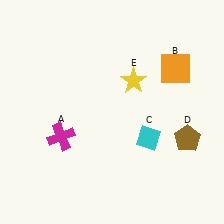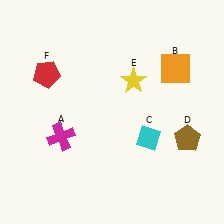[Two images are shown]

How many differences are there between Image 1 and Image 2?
There is 1 difference between the two images.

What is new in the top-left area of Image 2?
A red pentagon (F) was added in the top-left area of Image 2.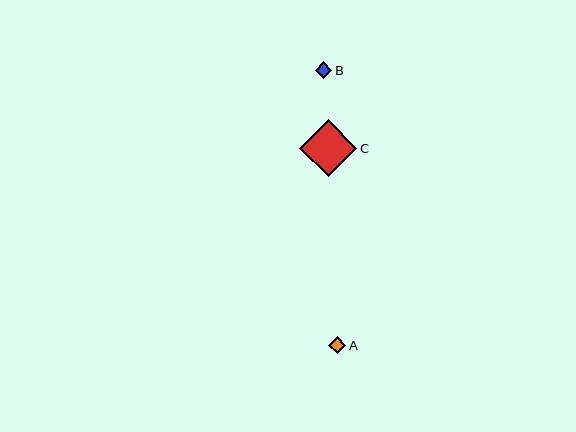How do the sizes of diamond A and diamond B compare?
Diamond A and diamond B are approximately the same size.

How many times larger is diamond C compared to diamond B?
Diamond C is approximately 3.4 times the size of diamond B.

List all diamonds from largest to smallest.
From largest to smallest: C, A, B.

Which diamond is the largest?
Diamond C is the largest with a size of approximately 57 pixels.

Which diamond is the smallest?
Diamond B is the smallest with a size of approximately 17 pixels.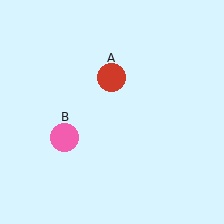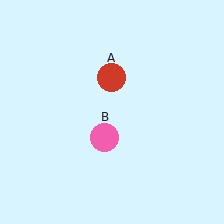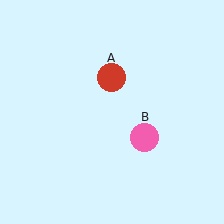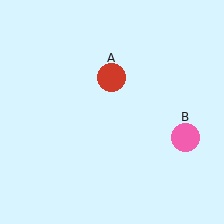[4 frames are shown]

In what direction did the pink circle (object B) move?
The pink circle (object B) moved right.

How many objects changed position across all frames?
1 object changed position: pink circle (object B).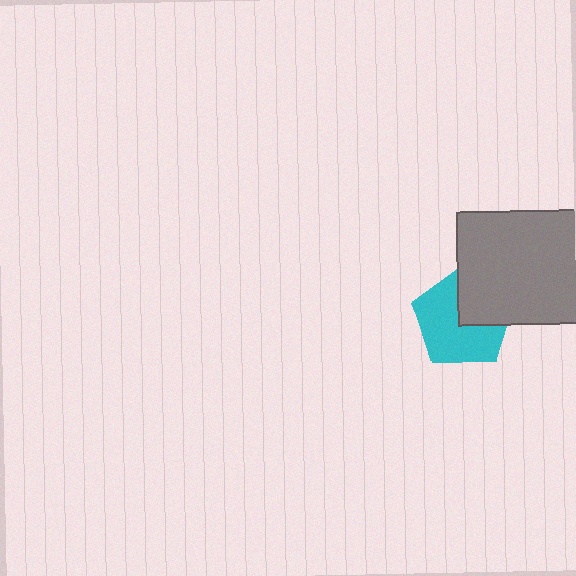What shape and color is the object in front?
The object in front is a gray rectangle.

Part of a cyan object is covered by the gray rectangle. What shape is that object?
It is a pentagon.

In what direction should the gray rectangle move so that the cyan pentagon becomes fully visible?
The gray rectangle should move toward the upper-right. That is the shortest direction to clear the overlap and leave the cyan pentagon fully visible.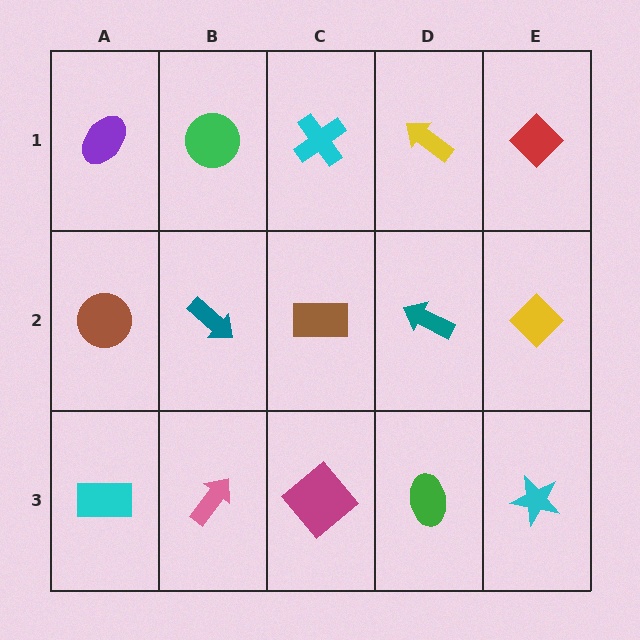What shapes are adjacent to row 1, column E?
A yellow diamond (row 2, column E), a yellow arrow (row 1, column D).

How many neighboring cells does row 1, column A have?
2.